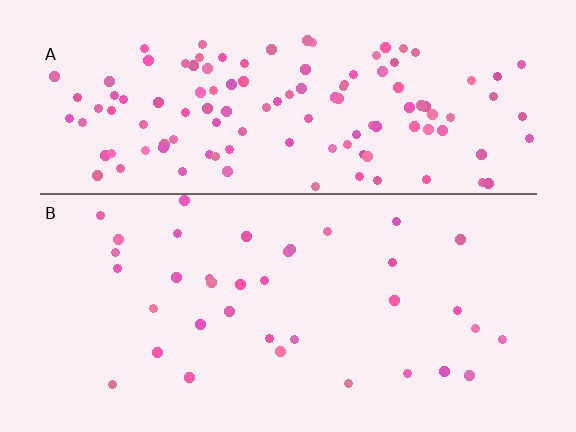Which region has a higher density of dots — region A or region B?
A (the top).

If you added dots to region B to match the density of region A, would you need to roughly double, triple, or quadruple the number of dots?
Approximately triple.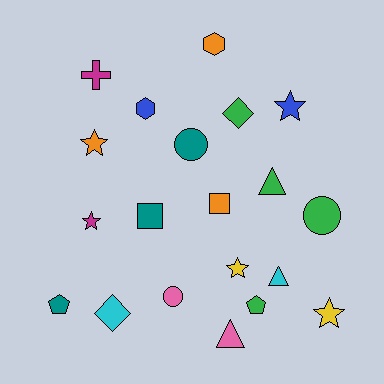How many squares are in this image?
There are 2 squares.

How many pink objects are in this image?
There are 2 pink objects.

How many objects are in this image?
There are 20 objects.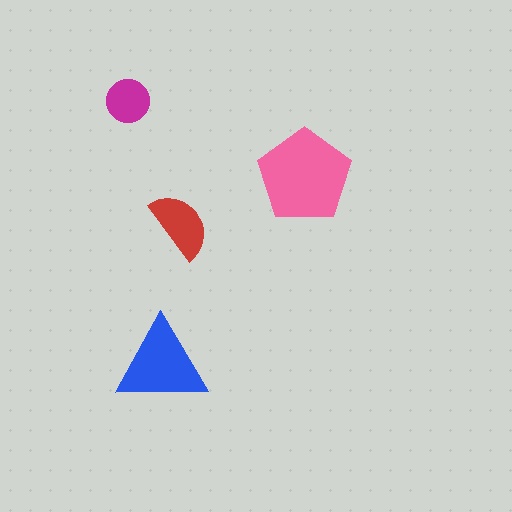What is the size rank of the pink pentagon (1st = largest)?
1st.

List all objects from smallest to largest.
The magenta circle, the red semicircle, the blue triangle, the pink pentagon.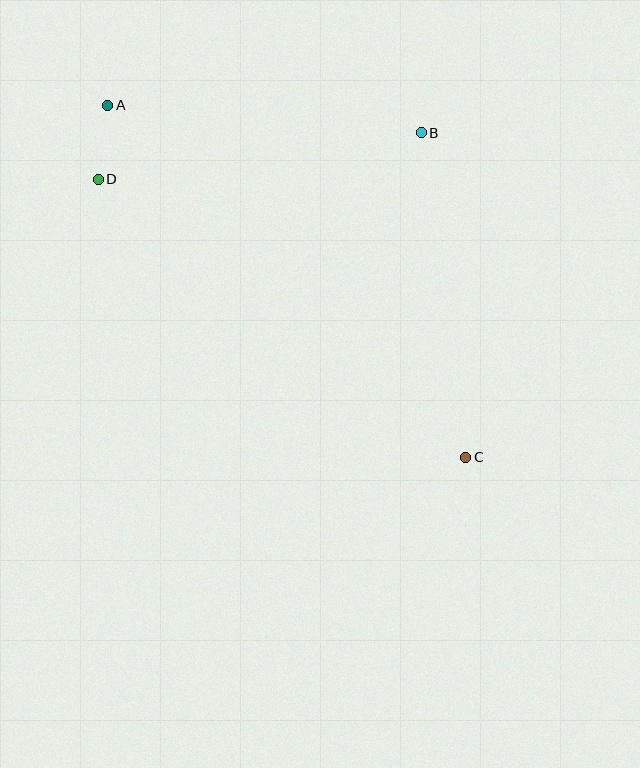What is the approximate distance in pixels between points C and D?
The distance between C and D is approximately 461 pixels.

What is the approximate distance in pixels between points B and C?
The distance between B and C is approximately 328 pixels.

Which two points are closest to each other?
Points A and D are closest to each other.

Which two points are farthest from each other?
Points A and C are farthest from each other.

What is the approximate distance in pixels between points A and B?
The distance between A and B is approximately 315 pixels.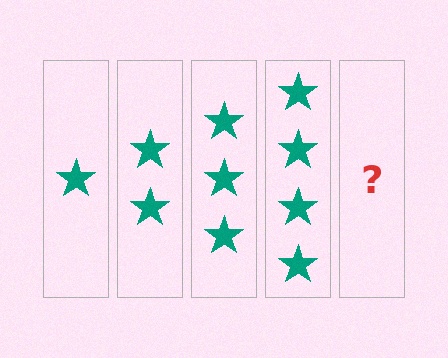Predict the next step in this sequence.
The next step is 5 stars.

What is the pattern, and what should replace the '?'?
The pattern is that each step adds one more star. The '?' should be 5 stars.